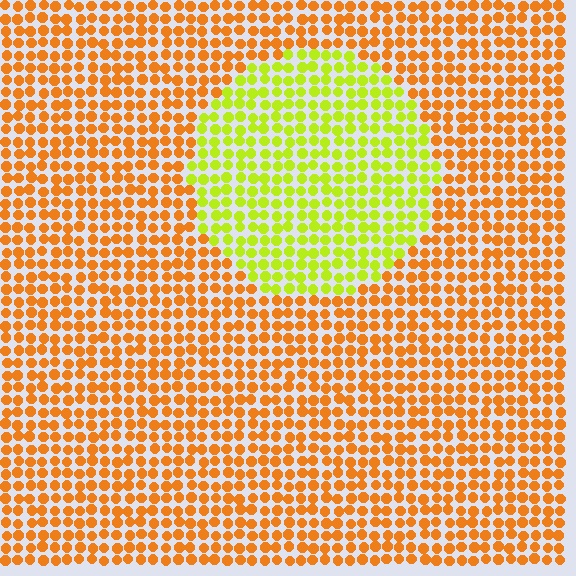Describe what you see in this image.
The image is filled with small orange elements in a uniform arrangement. A circle-shaped region is visible where the elements are tinted to a slightly different hue, forming a subtle color boundary.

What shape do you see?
I see a circle.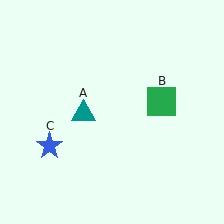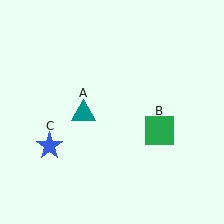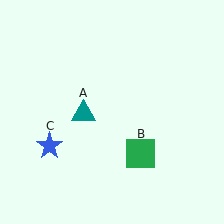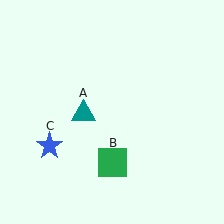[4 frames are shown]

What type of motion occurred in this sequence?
The green square (object B) rotated clockwise around the center of the scene.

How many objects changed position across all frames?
1 object changed position: green square (object B).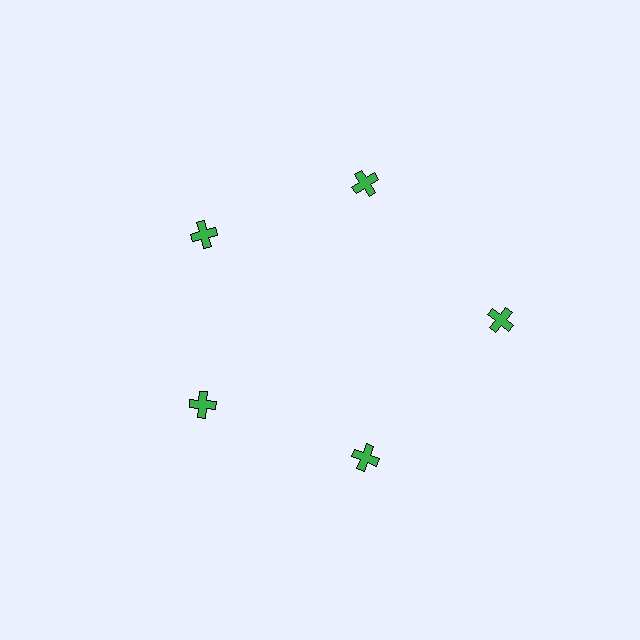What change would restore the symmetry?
The symmetry would be restored by moving it inward, back onto the ring so that all 5 crosses sit at equal angles and equal distance from the center.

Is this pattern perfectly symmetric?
No. The 5 green crosses are arranged in a ring, but one element near the 3 o'clock position is pushed outward from the center, breaking the 5-fold rotational symmetry.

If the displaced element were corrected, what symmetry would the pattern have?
It would have 5-fold rotational symmetry — the pattern would map onto itself every 72 degrees.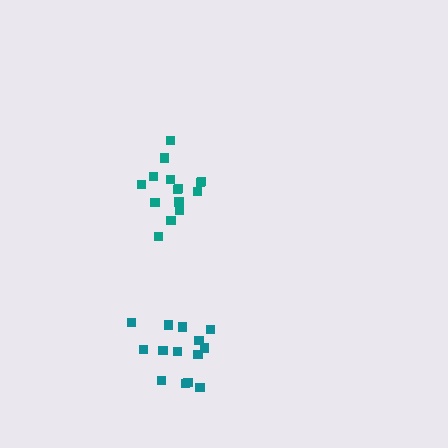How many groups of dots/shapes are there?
There are 2 groups.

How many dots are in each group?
Group 1: 15 dots, Group 2: 14 dots (29 total).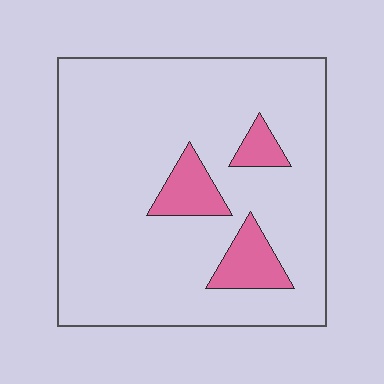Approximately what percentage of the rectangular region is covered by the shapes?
Approximately 10%.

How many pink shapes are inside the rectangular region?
3.